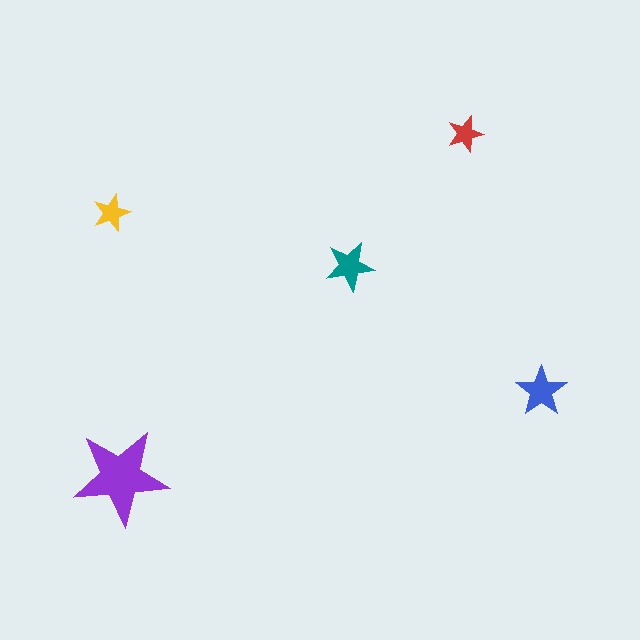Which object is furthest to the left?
The yellow star is leftmost.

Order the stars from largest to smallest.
the purple one, the blue one, the teal one, the yellow one, the red one.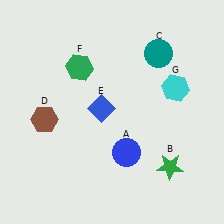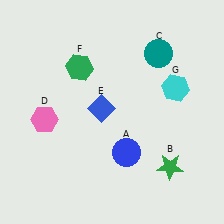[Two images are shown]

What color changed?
The hexagon (D) changed from brown in Image 1 to pink in Image 2.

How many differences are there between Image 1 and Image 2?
There is 1 difference between the two images.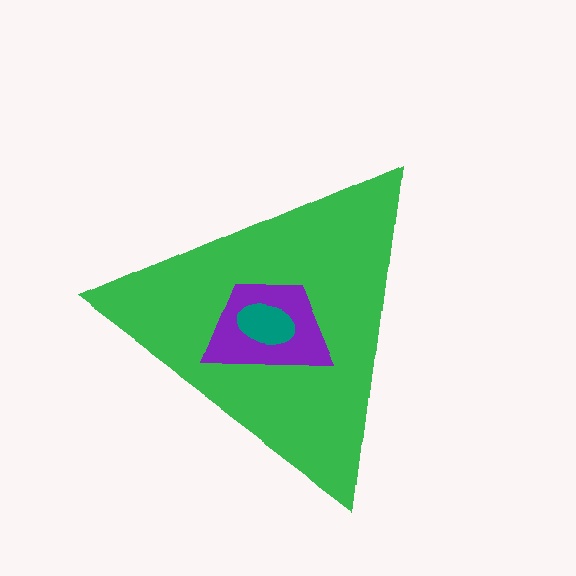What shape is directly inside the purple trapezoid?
The teal ellipse.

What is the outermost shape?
The green triangle.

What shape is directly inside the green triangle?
The purple trapezoid.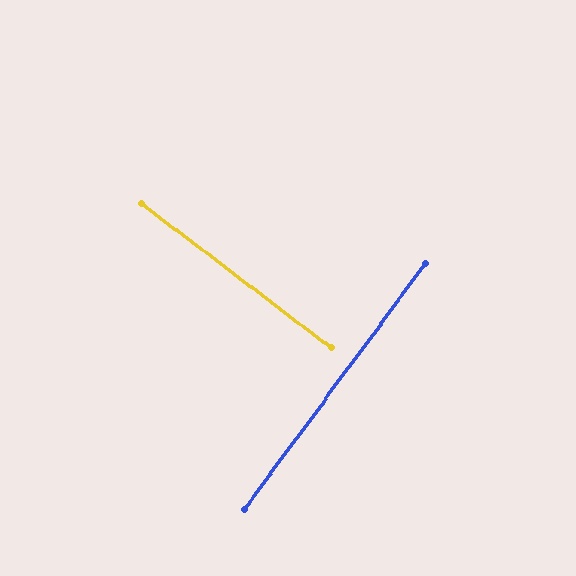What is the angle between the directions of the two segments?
Approximately 89 degrees.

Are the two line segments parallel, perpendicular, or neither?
Perpendicular — they meet at approximately 89°.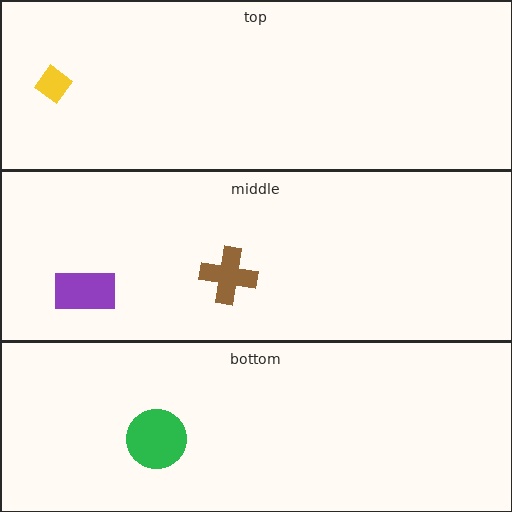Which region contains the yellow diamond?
The top region.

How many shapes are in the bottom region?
1.